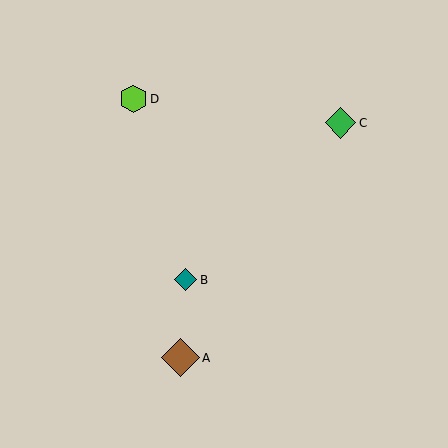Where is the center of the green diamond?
The center of the green diamond is at (341, 123).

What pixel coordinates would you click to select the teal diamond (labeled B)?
Click at (185, 280) to select the teal diamond B.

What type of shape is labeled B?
Shape B is a teal diamond.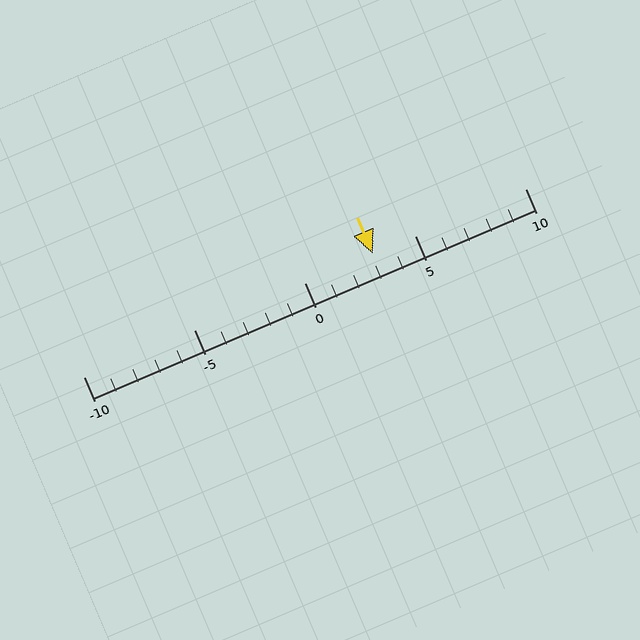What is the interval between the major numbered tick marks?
The major tick marks are spaced 5 units apart.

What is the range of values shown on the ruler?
The ruler shows values from -10 to 10.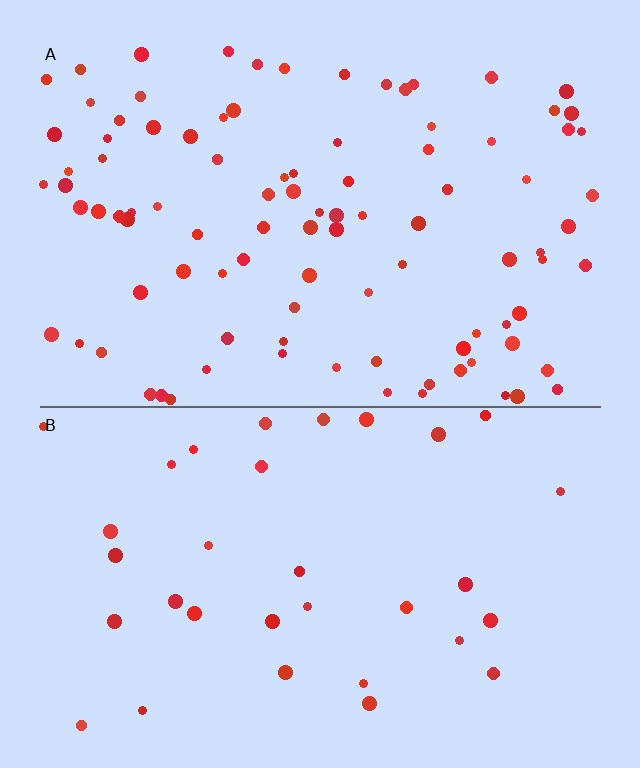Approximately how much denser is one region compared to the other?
Approximately 2.9× — region A over region B.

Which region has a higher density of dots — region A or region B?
A (the top).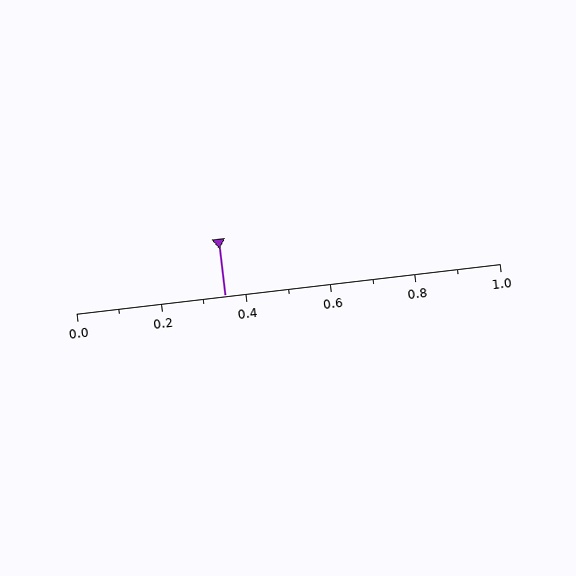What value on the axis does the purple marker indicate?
The marker indicates approximately 0.35.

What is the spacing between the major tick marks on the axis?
The major ticks are spaced 0.2 apart.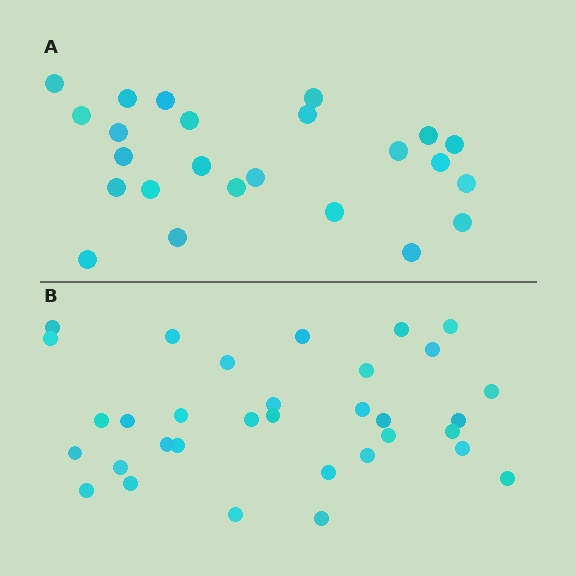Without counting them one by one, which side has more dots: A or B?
Region B (the bottom region) has more dots.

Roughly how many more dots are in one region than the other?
Region B has roughly 8 or so more dots than region A.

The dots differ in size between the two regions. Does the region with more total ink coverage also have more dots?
No. Region A has more total ink coverage because its dots are larger, but region B actually contains more individual dots. Total area can be misleading — the number of items is what matters here.